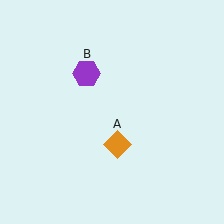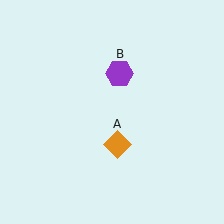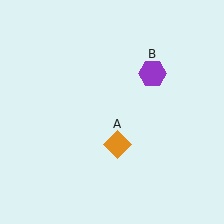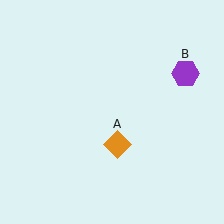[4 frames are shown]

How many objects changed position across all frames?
1 object changed position: purple hexagon (object B).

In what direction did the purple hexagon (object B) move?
The purple hexagon (object B) moved right.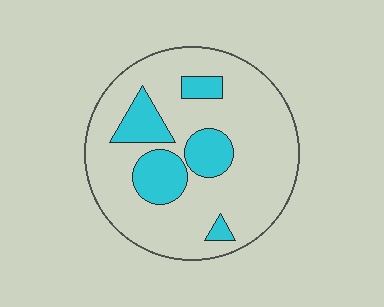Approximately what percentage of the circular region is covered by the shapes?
Approximately 20%.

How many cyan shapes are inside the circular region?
5.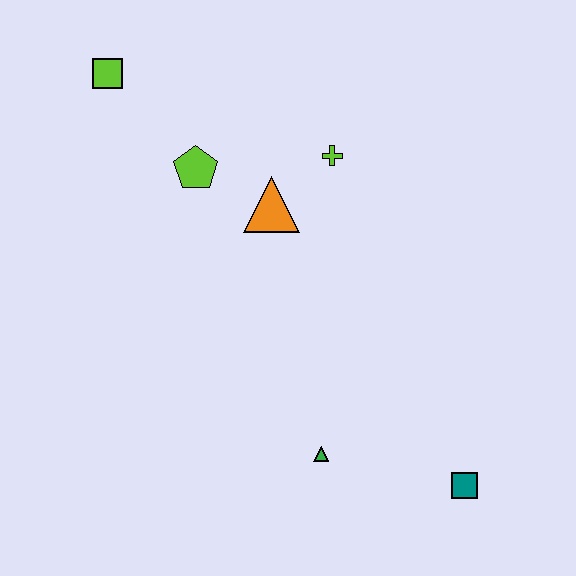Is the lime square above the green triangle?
Yes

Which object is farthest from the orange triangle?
The teal square is farthest from the orange triangle.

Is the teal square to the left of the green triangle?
No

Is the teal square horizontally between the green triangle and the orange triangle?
No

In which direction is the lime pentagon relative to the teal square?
The lime pentagon is above the teal square.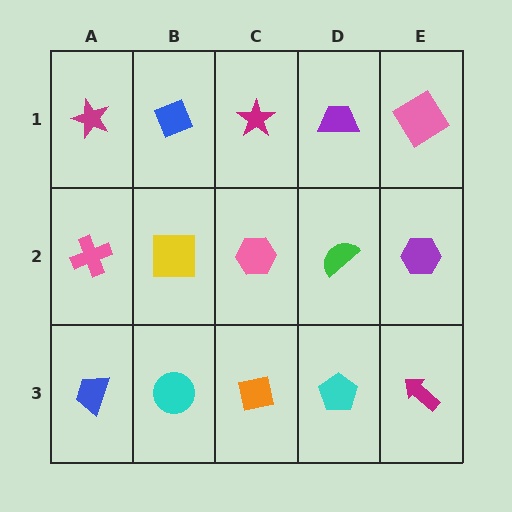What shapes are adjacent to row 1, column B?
A yellow square (row 2, column B), a magenta star (row 1, column A), a magenta star (row 1, column C).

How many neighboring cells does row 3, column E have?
2.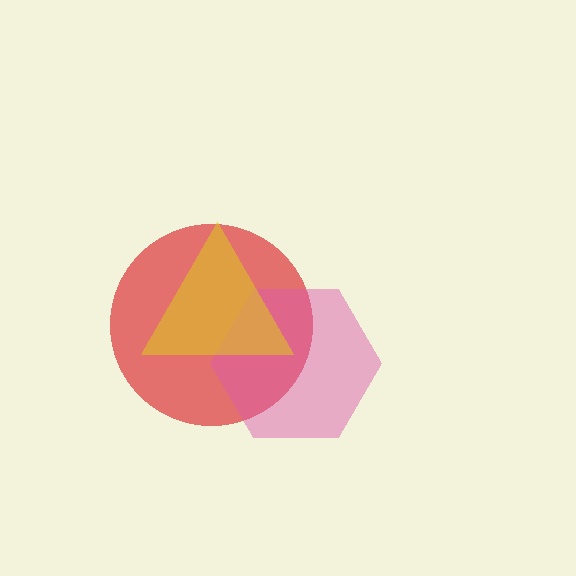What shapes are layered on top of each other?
The layered shapes are: a red circle, a pink hexagon, a yellow triangle.